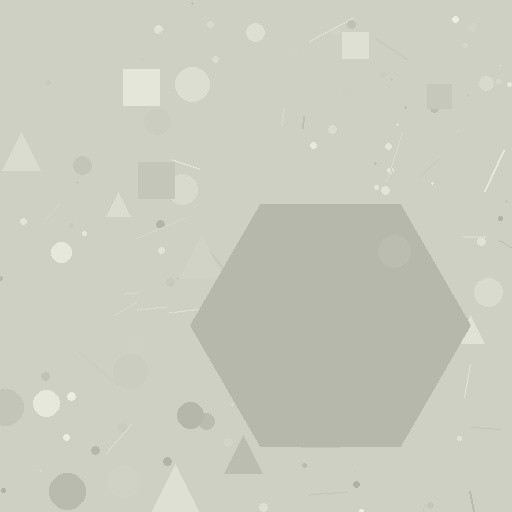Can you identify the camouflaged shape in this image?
The camouflaged shape is a hexagon.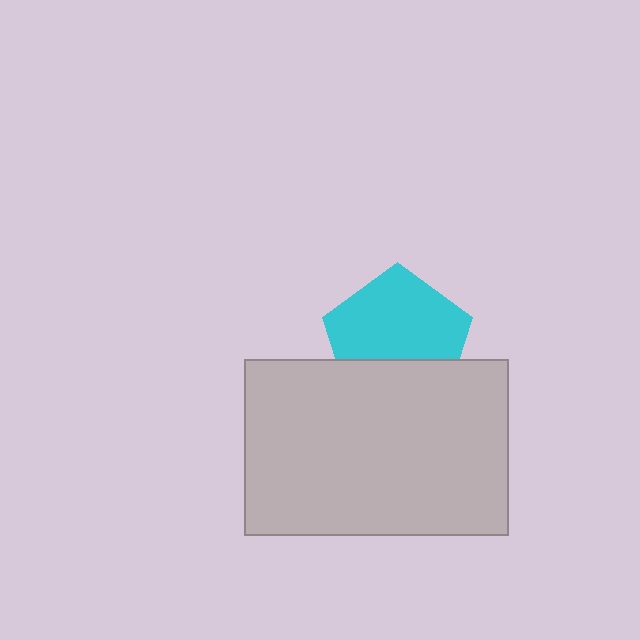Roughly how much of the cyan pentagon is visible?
Most of it is visible (roughly 66%).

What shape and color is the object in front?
The object in front is a light gray rectangle.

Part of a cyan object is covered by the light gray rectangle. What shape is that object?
It is a pentagon.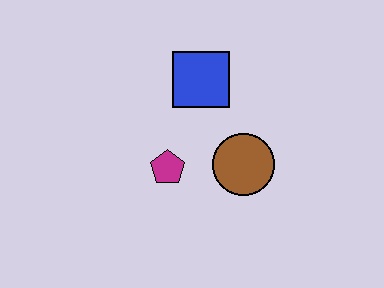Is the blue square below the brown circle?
No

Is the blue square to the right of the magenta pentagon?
Yes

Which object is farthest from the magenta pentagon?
The blue square is farthest from the magenta pentagon.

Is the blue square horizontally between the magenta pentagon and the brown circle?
Yes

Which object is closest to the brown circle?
The magenta pentagon is closest to the brown circle.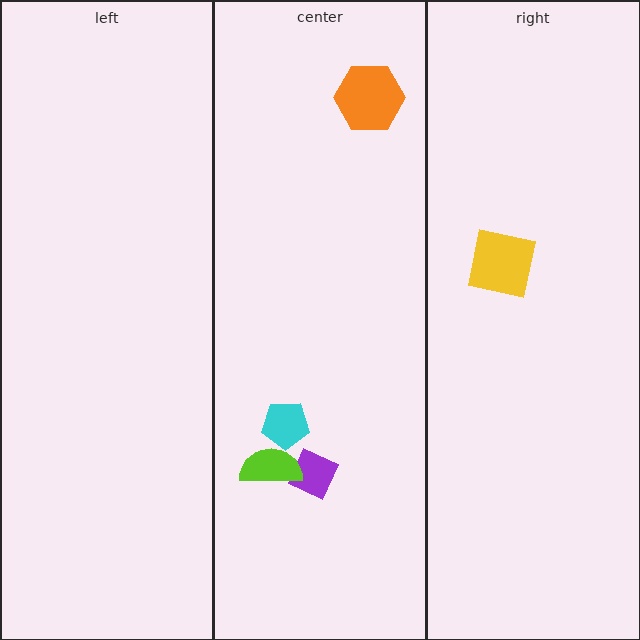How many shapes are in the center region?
4.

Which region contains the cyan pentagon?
The center region.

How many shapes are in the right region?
1.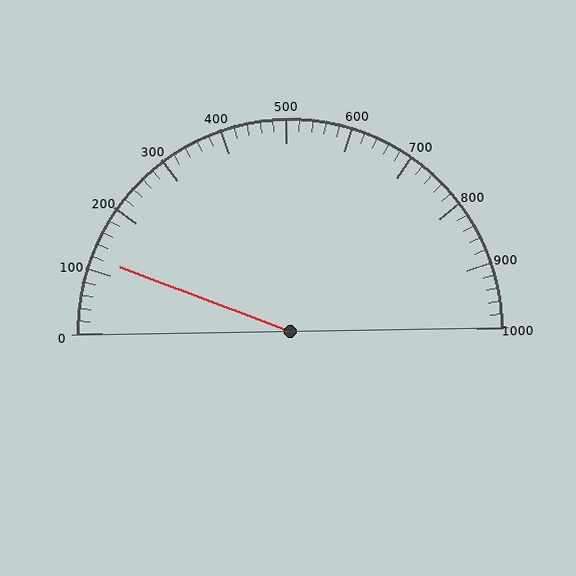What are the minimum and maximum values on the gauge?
The gauge ranges from 0 to 1000.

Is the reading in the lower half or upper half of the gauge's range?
The reading is in the lower half of the range (0 to 1000).